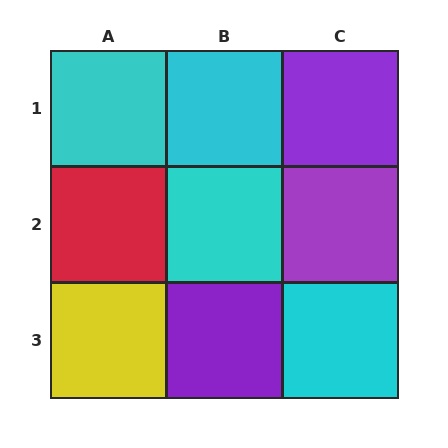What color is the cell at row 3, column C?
Cyan.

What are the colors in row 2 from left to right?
Red, cyan, purple.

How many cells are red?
1 cell is red.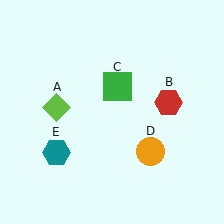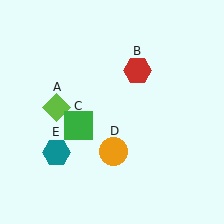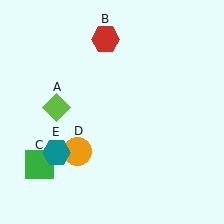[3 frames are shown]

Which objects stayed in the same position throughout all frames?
Lime diamond (object A) and teal hexagon (object E) remained stationary.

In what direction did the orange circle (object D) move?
The orange circle (object D) moved left.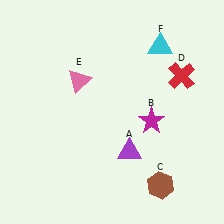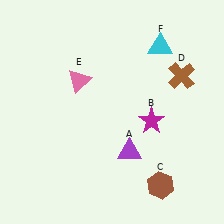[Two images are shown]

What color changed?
The cross (D) changed from red in Image 1 to brown in Image 2.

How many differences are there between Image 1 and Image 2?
There is 1 difference between the two images.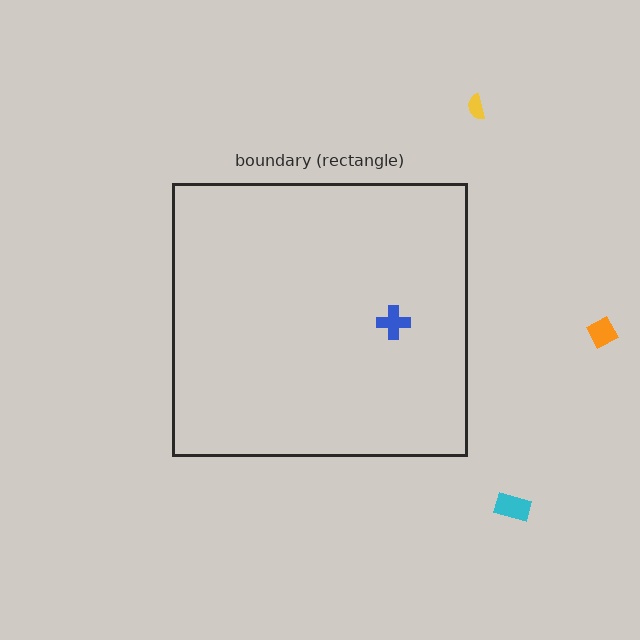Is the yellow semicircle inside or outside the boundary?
Outside.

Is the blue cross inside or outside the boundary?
Inside.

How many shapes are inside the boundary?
1 inside, 3 outside.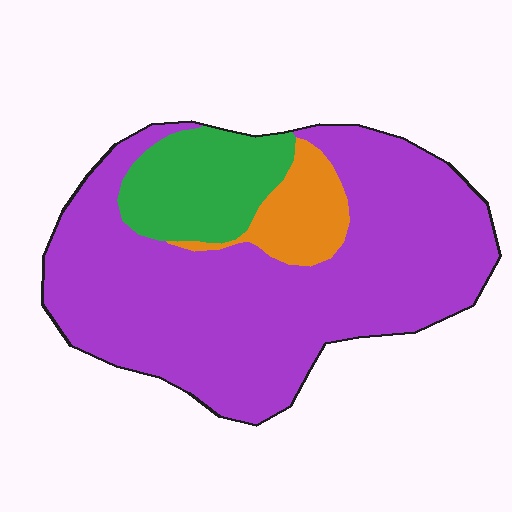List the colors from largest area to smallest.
From largest to smallest: purple, green, orange.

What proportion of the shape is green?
Green covers 16% of the shape.